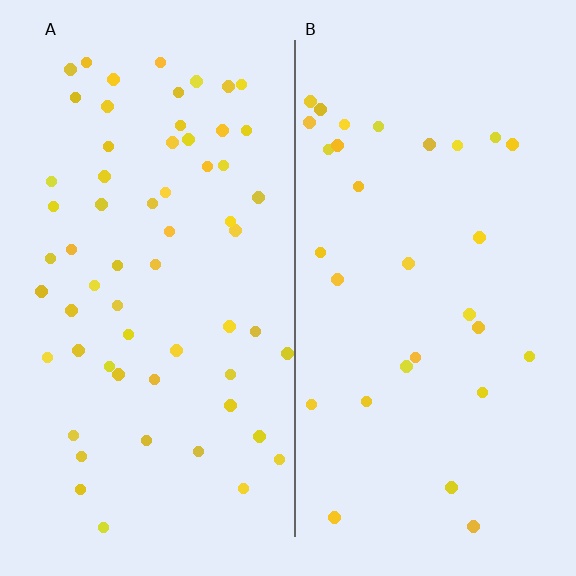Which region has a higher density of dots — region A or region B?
A (the left).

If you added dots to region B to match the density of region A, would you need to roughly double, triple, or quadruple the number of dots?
Approximately double.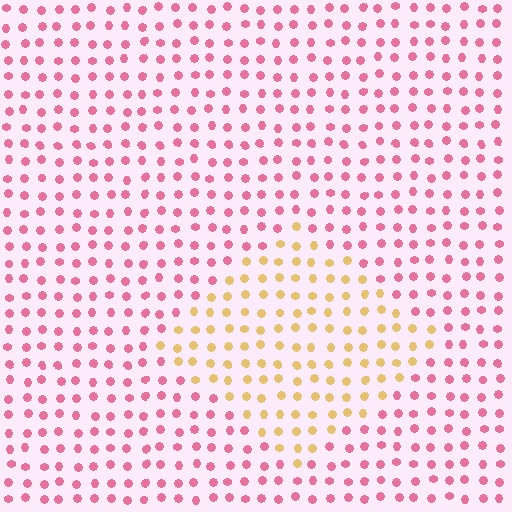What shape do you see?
I see a diamond.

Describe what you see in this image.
The image is filled with small pink elements in a uniform arrangement. A diamond-shaped region is visible where the elements are tinted to a slightly different hue, forming a subtle color boundary.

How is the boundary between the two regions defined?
The boundary is defined purely by a slight shift in hue (about 64 degrees). Spacing, size, and orientation are identical on both sides.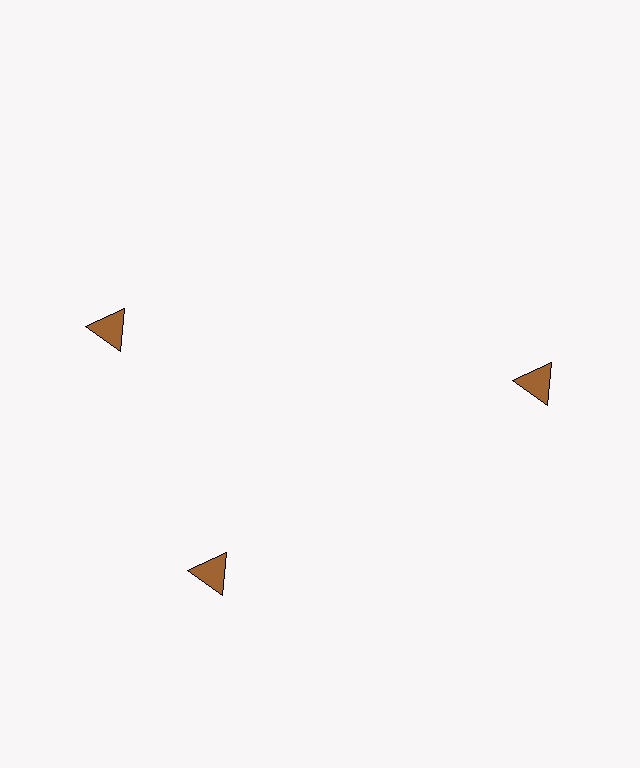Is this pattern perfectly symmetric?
No. The 3 brown triangles are arranged in a ring, but one element near the 11 o'clock position is rotated out of alignment along the ring, breaking the 3-fold rotational symmetry.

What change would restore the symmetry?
The symmetry would be restored by rotating it back into even spacing with its neighbors so that all 3 triangles sit at equal angles and equal distance from the center.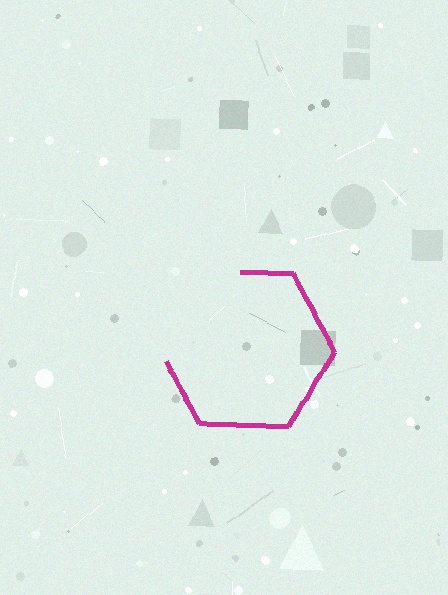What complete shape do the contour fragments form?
The contour fragments form a hexagon.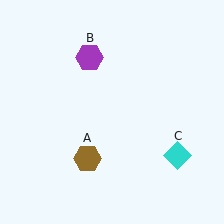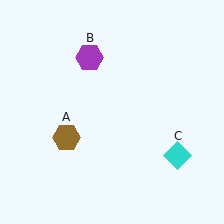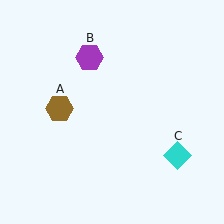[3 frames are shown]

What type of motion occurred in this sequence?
The brown hexagon (object A) rotated clockwise around the center of the scene.